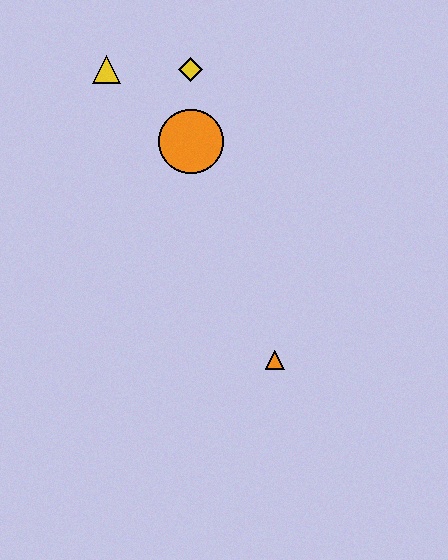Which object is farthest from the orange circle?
The orange triangle is farthest from the orange circle.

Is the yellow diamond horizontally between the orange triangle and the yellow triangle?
Yes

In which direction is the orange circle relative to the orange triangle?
The orange circle is above the orange triangle.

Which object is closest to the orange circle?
The yellow diamond is closest to the orange circle.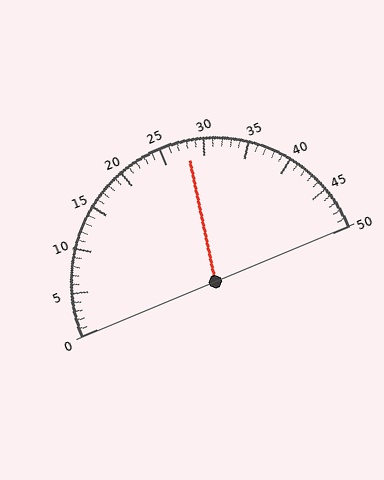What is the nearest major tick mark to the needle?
The nearest major tick mark is 30.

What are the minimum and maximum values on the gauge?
The gauge ranges from 0 to 50.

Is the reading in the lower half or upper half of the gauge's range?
The reading is in the upper half of the range (0 to 50).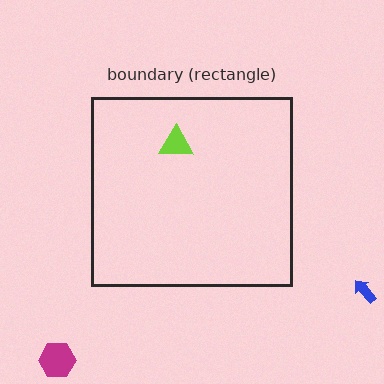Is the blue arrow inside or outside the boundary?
Outside.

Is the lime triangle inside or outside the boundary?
Inside.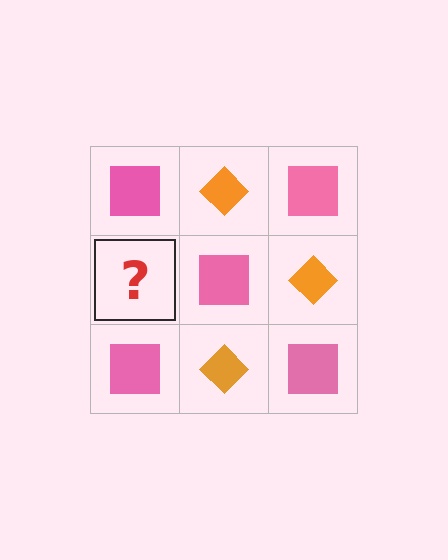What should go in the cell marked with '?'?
The missing cell should contain an orange diamond.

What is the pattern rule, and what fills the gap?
The rule is that it alternates pink square and orange diamond in a checkerboard pattern. The gap should be filled with an orange diamond.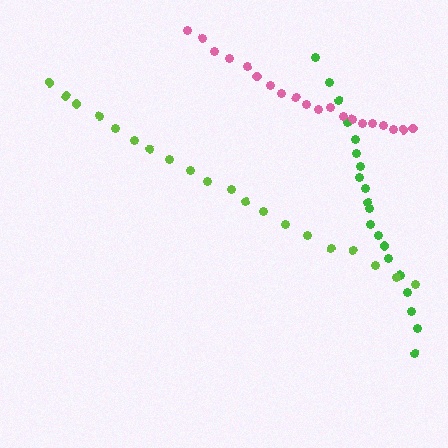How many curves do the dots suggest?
There are 3 distinct paths.